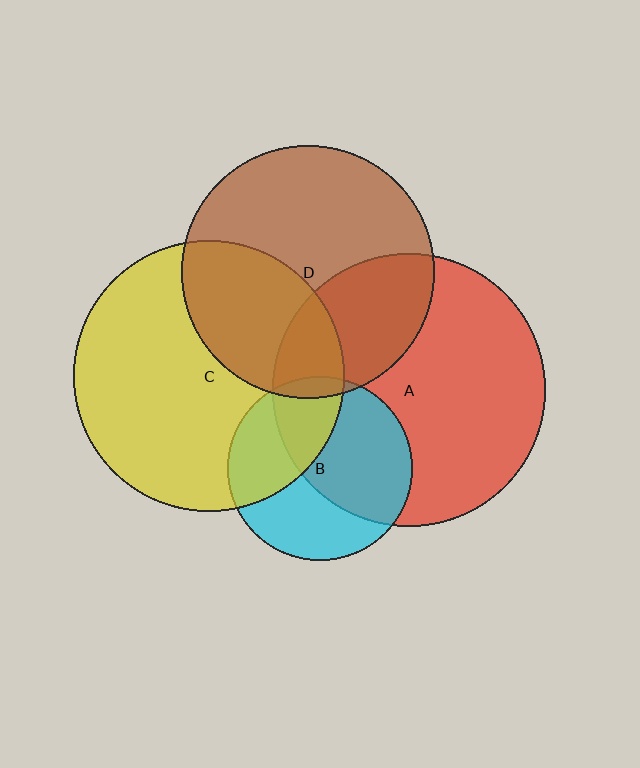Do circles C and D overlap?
Yes.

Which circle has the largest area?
Circle A (red).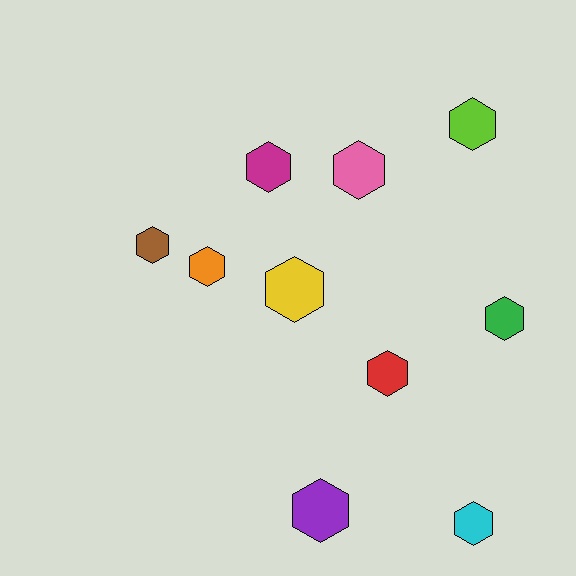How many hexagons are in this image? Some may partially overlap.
There are 10 hexagons.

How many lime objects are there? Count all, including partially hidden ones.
There is 1 lime object.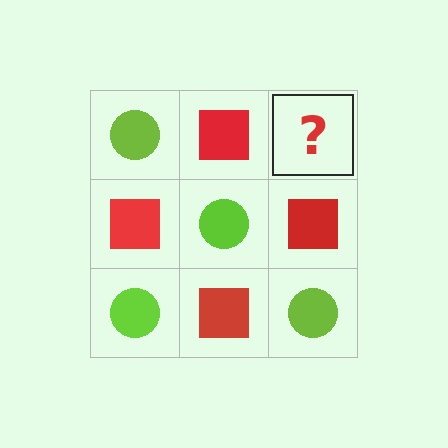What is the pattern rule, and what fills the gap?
The rule is that it alternates lime circle and red square in a checkerboard pattern. The gap should be filled with a lime circle.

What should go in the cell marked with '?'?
The missing cell should contain a lime circle.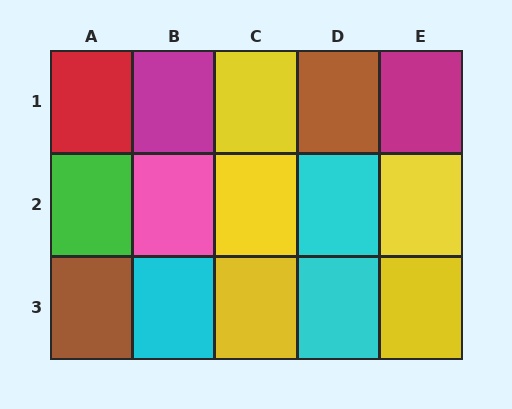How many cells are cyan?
3 cells are cyan.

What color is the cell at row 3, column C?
Yellow.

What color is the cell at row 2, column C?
Yellow.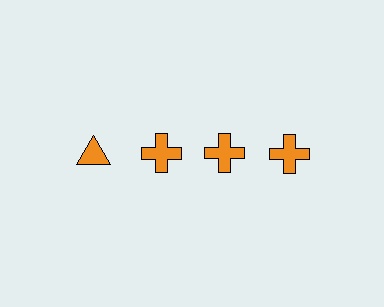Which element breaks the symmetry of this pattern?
The orange triangle in the top row, leftmost column breaks the symmetry. All other shapes are orange crosses.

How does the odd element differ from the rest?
It has a different shape: triangle instead of cross.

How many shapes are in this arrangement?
There are 4 shapes arranged in a grid pattern.